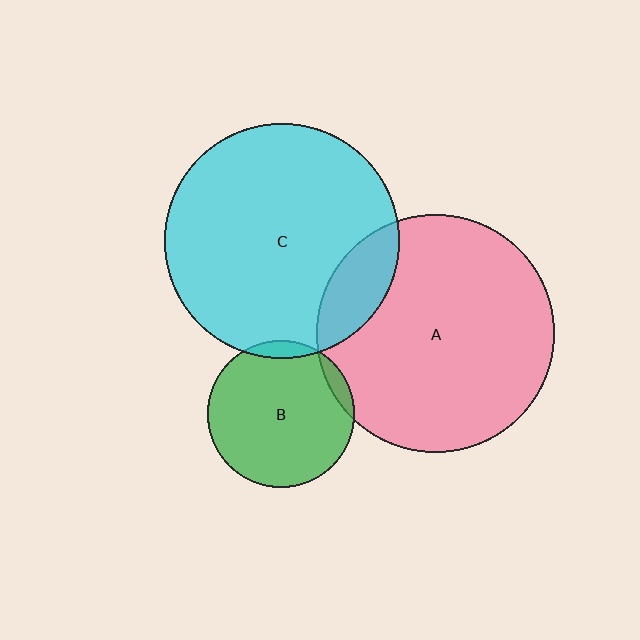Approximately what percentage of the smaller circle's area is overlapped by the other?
Approximately 5%.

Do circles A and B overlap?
Yes.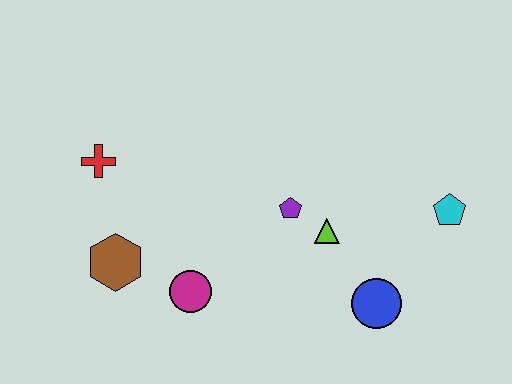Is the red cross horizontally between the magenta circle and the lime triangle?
No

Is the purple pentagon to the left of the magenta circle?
No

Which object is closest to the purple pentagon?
The lime triangle is closest to the purple pentagon.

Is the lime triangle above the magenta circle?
Yes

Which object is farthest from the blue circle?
The red cross is farthest from the blue circle.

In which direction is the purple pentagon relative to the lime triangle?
The purple pentagon is to the left of the lime triangle.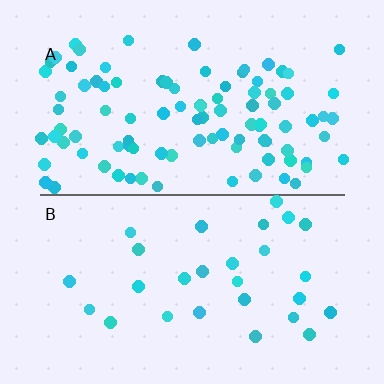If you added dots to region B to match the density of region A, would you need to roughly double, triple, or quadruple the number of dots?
Approximately triple.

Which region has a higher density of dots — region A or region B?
A (the top).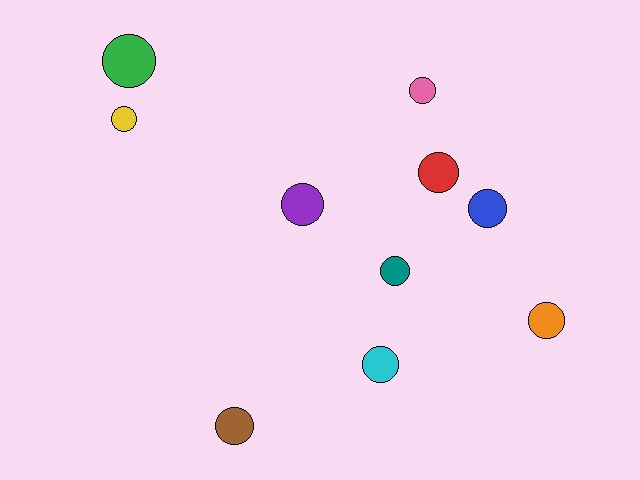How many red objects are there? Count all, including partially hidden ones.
There is 1 red object.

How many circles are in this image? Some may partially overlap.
There are 10 circles.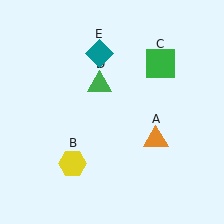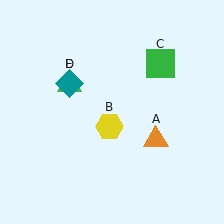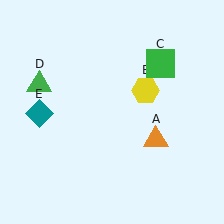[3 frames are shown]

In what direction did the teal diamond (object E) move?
The teal diamond (object E) moved down and to the left.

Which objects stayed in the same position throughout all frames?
Orange triangle (object A) and green square (object C) remained stationary.